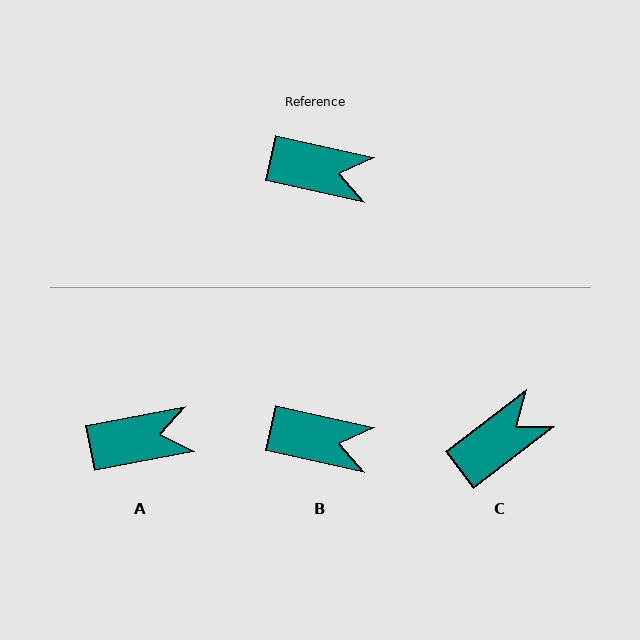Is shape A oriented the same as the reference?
No, it is off by about 23 degrees.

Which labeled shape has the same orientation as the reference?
B.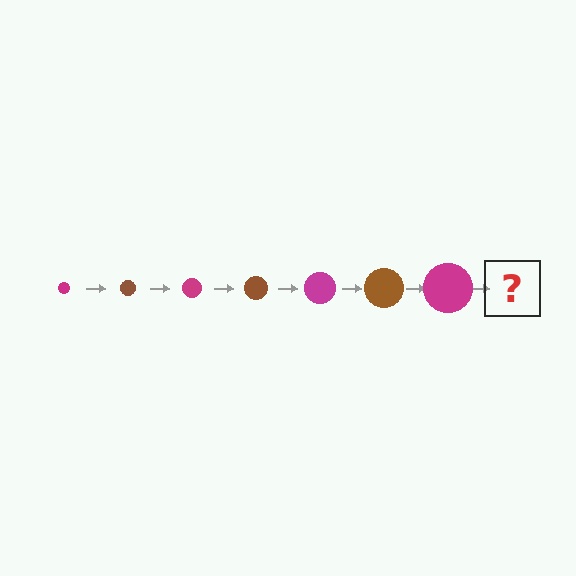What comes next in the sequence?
The next element should be a brown circle, larger than the previous one.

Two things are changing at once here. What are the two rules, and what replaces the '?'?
The two rules are that the circle grows larger each step and the color cycles through magenta and brown. The '?' should be a brown circle, larger than the previous one.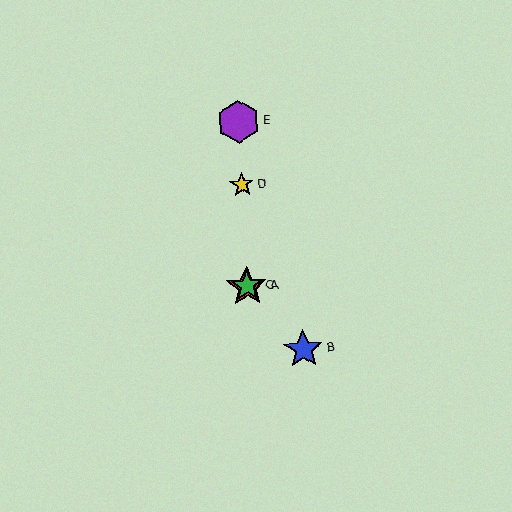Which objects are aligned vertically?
Objects A, C, D, E are aligned vertically.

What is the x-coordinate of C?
Object C is at x≈247.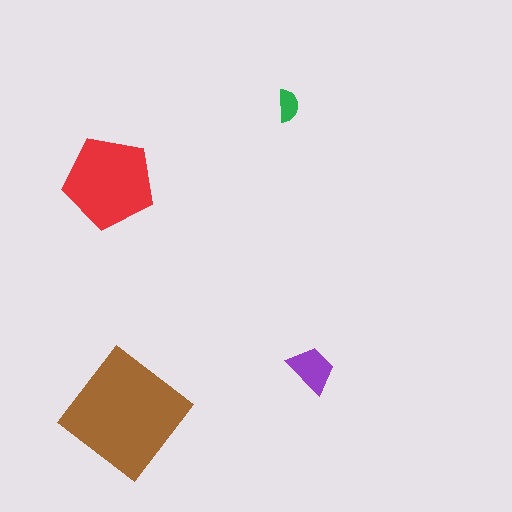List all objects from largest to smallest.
The brown diamond, the red pentagon, the purple trapezoid, the green semicircle.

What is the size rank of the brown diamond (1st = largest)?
1st.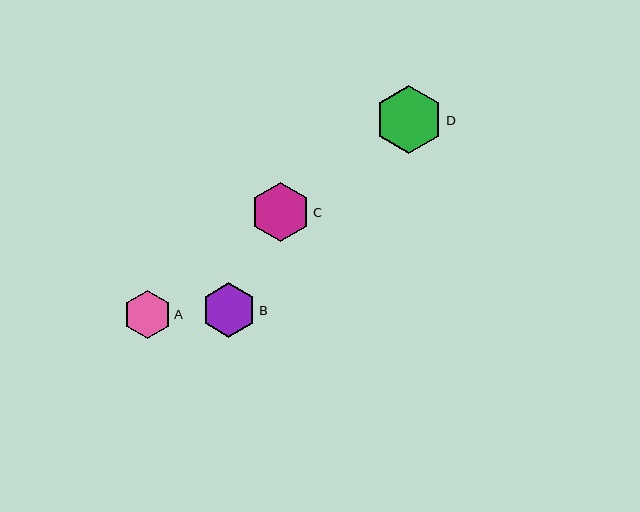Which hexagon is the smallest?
Hexagon A is the smallest with a size of approximately 48 pixels.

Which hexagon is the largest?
Hexagon D is the largest with a size of approximately 69 pixels.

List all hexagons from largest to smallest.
From largest to smallest: D, C, B, A.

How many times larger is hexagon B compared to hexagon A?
Hexagon B is approximately 1.1 times the size of hexagon A.